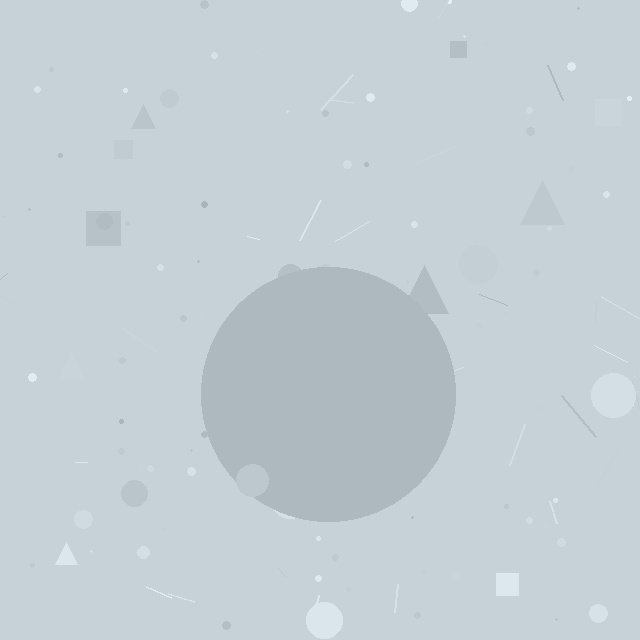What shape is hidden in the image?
A circle is hidden in the image.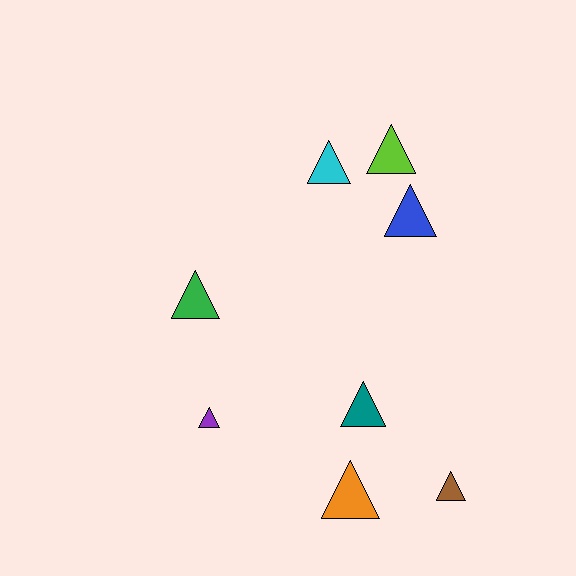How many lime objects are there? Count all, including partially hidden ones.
There is 1 lime object.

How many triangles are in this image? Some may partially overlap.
There are 8 triangles.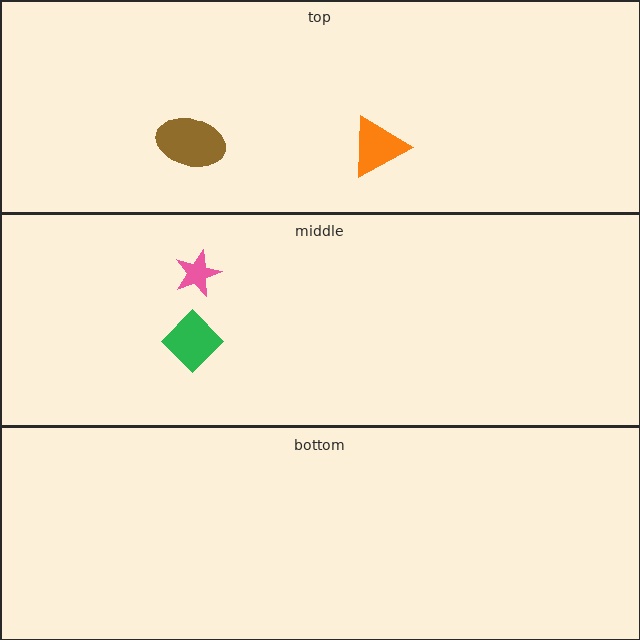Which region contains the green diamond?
The middle region.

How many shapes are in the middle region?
2.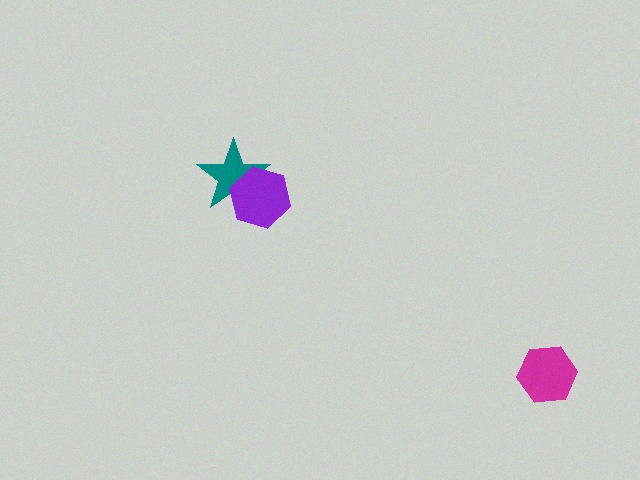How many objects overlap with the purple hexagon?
1 object overlaps with the purple hexagon.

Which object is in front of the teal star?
The purple hexagon is in front of the teal star.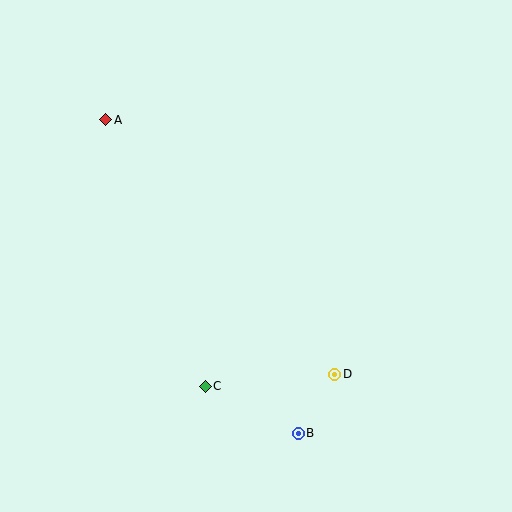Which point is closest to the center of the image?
Point C at (205, 386) is closest to the center.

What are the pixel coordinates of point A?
Point A is at (106, 120).